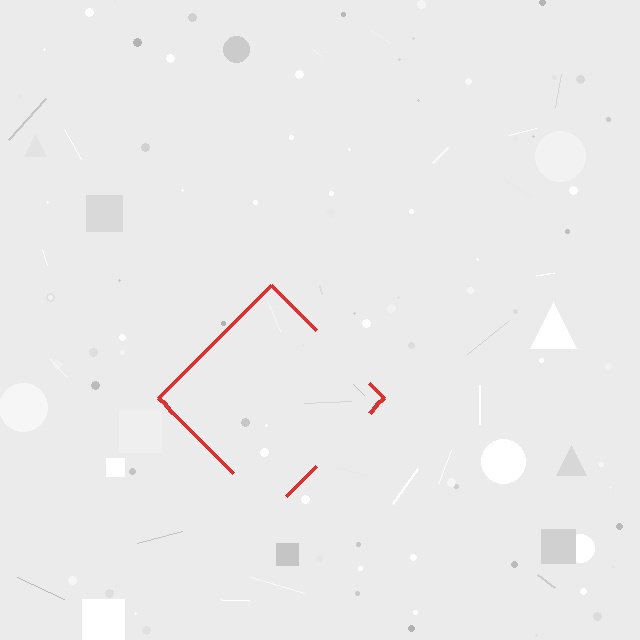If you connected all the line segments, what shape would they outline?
They would outline a diamond.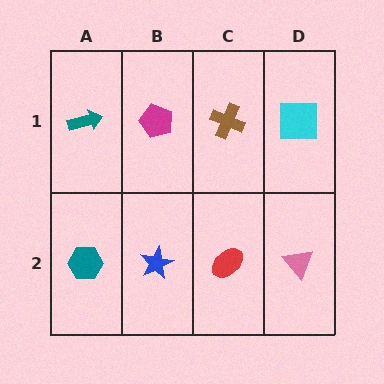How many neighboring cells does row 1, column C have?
3.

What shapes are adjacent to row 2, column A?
A teal arrow (row 1, column A), a blue star (row 2, column B).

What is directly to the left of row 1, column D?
A brown cross.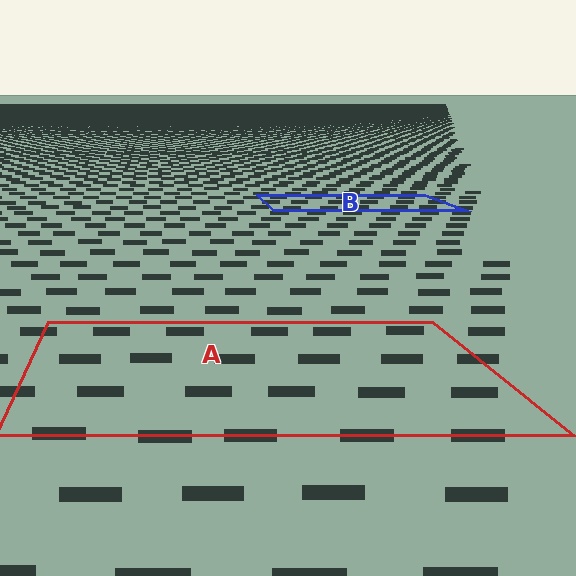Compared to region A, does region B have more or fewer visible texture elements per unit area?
Region B has more texture elements per unit area — they are packed more densely because it is farther away.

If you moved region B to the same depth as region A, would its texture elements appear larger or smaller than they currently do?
They would appear larger. At a closer depth, the same texture elements are projected at a bigger on-screen size.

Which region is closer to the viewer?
Region A is closer. The texture elements there are larger and more spread out.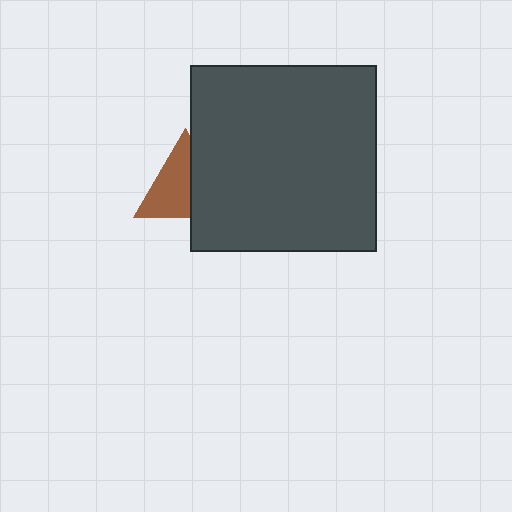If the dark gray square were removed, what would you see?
You would see the complete brown triangle.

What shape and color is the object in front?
The object in front is a dark gray square.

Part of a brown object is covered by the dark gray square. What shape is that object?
It is a triangle.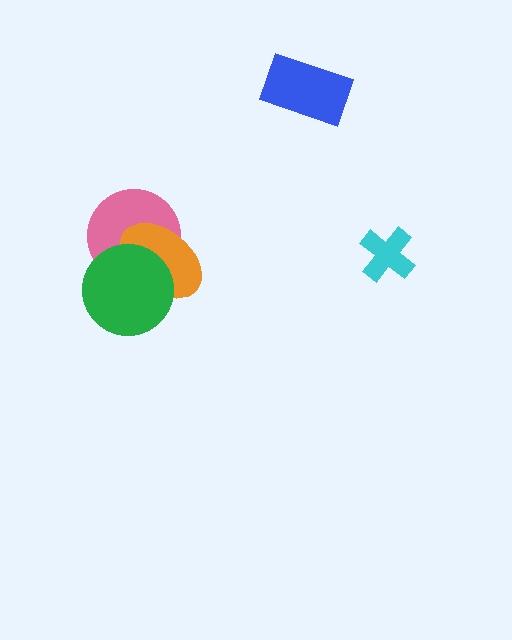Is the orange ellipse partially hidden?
Yes, it is partially covered by another shape.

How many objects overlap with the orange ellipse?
2 objects overlap with the orange ellipse.